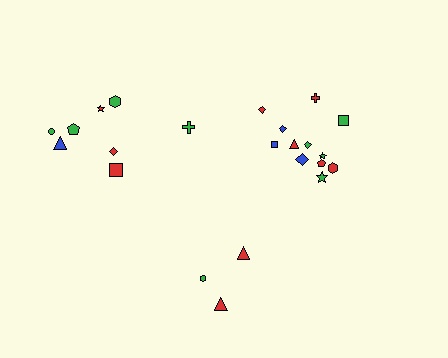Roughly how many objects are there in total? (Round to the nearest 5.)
Roughly 25 objects in total.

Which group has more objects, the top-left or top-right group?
The top-right group.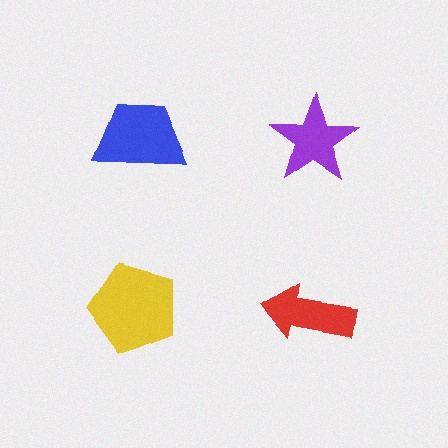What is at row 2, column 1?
A yellow pentagon.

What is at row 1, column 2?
A purple star.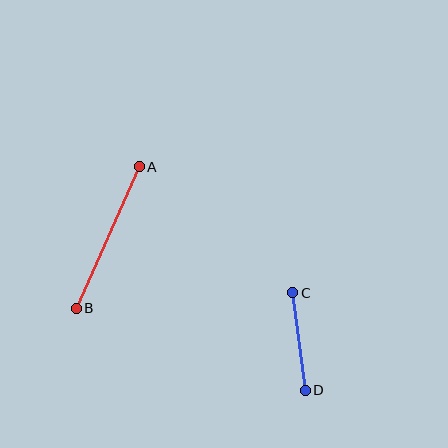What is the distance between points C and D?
The distance is approximately 98 pixels.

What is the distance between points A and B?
The distance is approximately 155 pixels.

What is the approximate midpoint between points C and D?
The midpoint is at approximately (299, 341) pixels.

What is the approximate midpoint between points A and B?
The midpoint is at approximately (108, 237) pixels.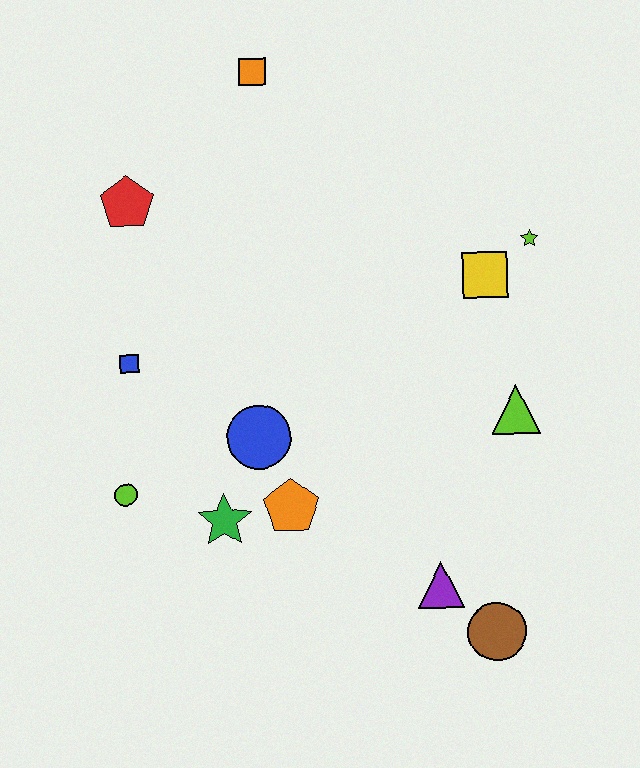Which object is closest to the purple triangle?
The brown circle is closest to the purple triangle.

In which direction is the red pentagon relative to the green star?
The red pentagon is above the green star.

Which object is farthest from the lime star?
The lime circle is farthest from the lime star.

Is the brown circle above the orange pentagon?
No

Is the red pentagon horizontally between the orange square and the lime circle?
Yes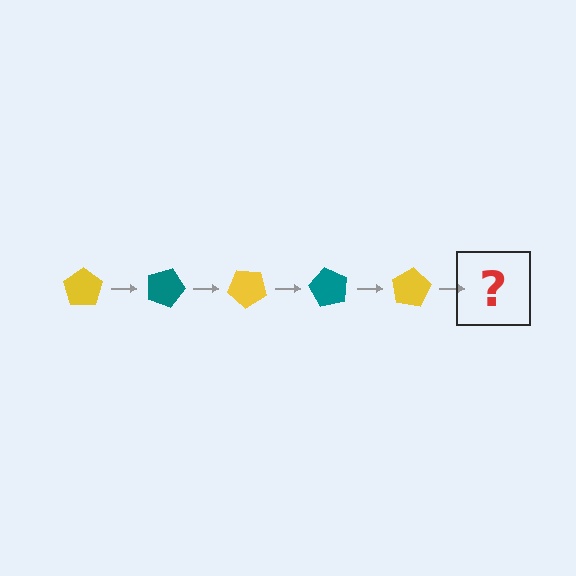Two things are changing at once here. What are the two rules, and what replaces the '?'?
The two rules are that it rotates 20 degrees each step and the color cycles through yellow and teal. The '?' should be a teal pentagon, rotated 100 degrees from the start.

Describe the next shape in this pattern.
It should be a teal pentagon, rotated 100 degrees from the start.